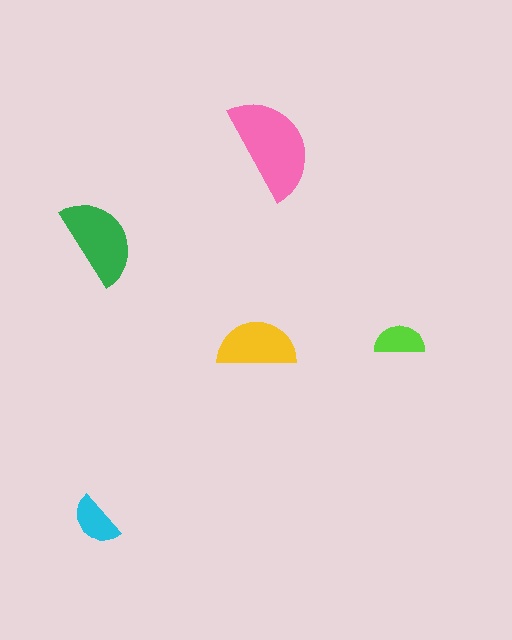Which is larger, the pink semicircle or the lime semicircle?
The pink one.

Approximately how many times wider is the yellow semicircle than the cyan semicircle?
About 1.5 times wider.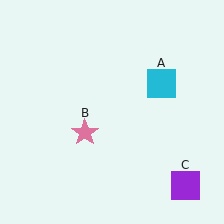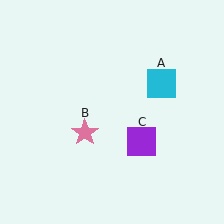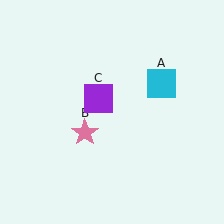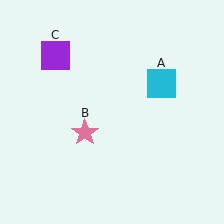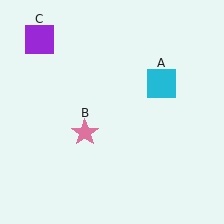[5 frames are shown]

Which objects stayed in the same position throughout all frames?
Cyan square (object A) and pink star (object B) remained stationary.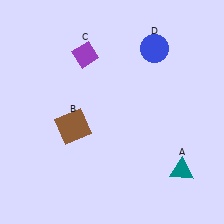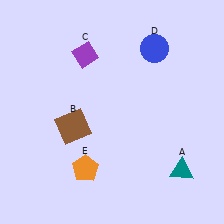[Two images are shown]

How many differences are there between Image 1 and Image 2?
There is 1 difference between the two images.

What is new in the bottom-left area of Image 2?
An orange pentagon (E) was added in the bottom-left area of Image 2.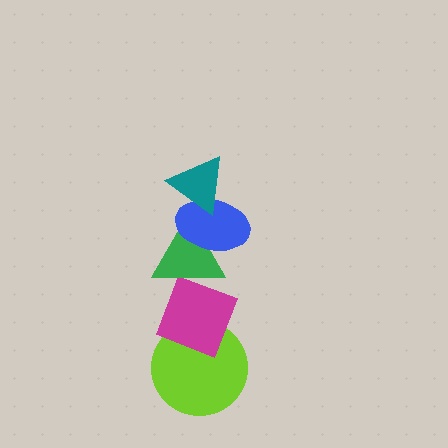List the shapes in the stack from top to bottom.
From top to bottom: the teal triangle, the blue ellipse, the green triangle, the magenta diamond, the lime circle.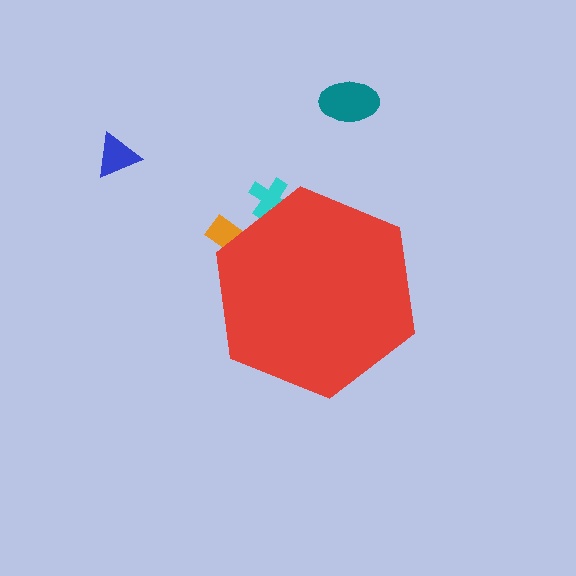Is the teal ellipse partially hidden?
No, the teal ellipse is fully visible.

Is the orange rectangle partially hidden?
Yes, the orange rectangle is partially hidden behind the red hexagon.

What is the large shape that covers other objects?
A red hexagon.